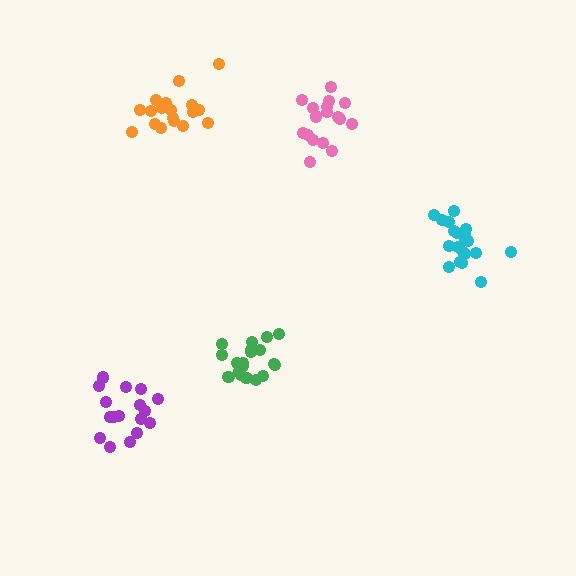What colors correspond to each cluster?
The clusters are colored: purple, orange, pink, green, cyan.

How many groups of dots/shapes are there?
There are 5 groups.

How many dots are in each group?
Group 1: 17 dots, Group 2: 18 dots, Group 3: 18 dots, Group 4: 19 dots, Group 5: 20 dots (92 total).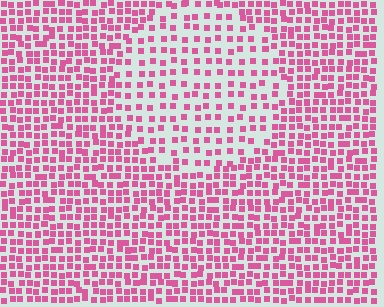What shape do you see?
I see a circle.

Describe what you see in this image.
The image contains small pink elements arranged at two different densities. A circle-shaped region is visible where the elements are less densely packed than the surrounding area.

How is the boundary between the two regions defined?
The boundary is defined by a change in element density (approximately 1.9x ratio). All elements are the same color, size, and shape.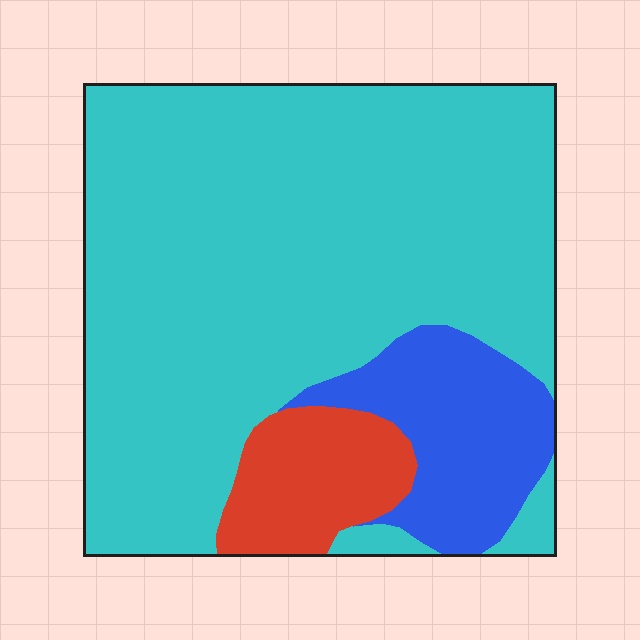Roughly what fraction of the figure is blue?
Blue takes up about one eighth (1/8) of the figure.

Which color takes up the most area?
Cyan, at roughly 75%.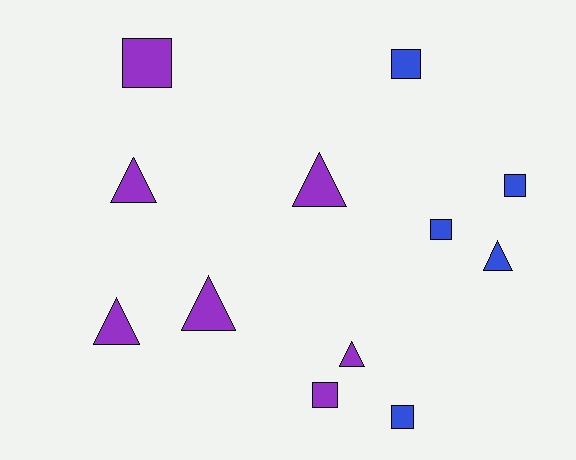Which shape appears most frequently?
Square, with 6 objects.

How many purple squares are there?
There are 2 purple squares.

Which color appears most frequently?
Purple, with 7 objects.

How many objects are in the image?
There are 12 objects.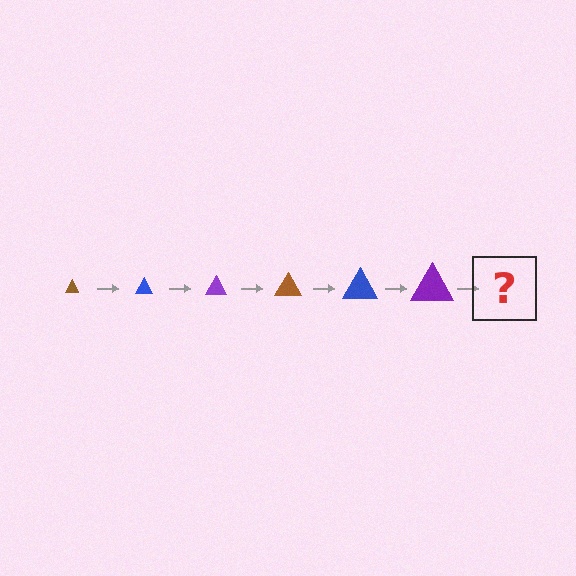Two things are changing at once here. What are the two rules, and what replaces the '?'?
The two rules are that the triangle grows larger each step and the color cycles through brown, blue, and purple. The '?' should be a brown triangle, larger than the previous one.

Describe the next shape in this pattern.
It should be a brown triangle, larger than the previous one.